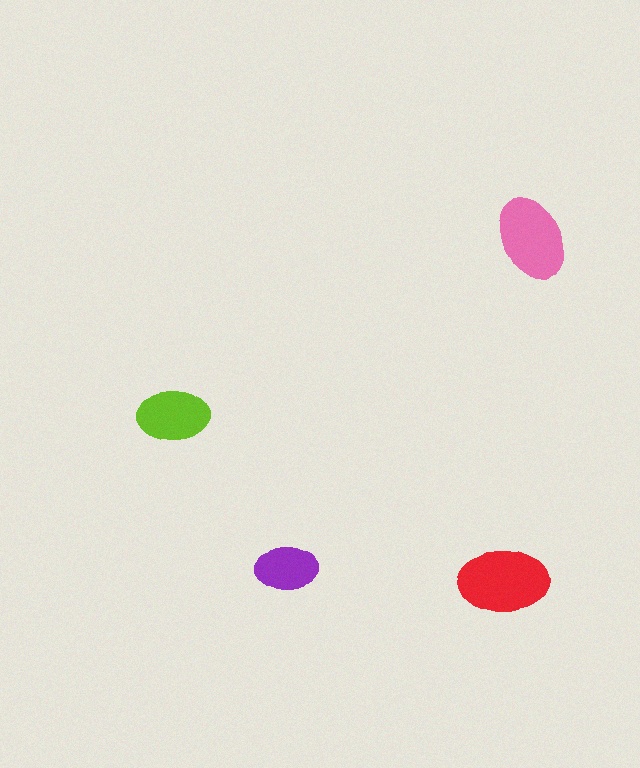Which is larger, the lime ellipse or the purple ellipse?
The lime one.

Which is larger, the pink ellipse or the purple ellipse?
The pink one.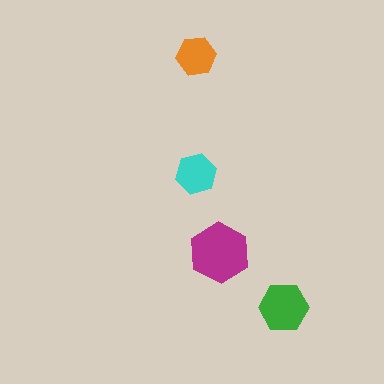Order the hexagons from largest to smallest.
the magenta one, the green one, the cyan one, the orange one.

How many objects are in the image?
There are 4 objects in the image.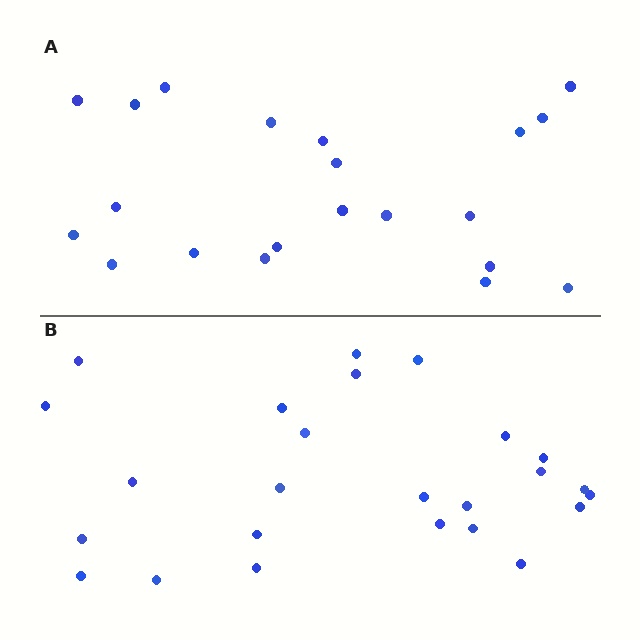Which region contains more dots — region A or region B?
Region B (the bottom region) has more dots.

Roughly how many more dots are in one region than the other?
Region B has about 4 more dots than region A.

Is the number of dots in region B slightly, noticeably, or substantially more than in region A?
Region B has only slightly more — the two regions are fairly close. The ratio is roughly 1.2 to 1.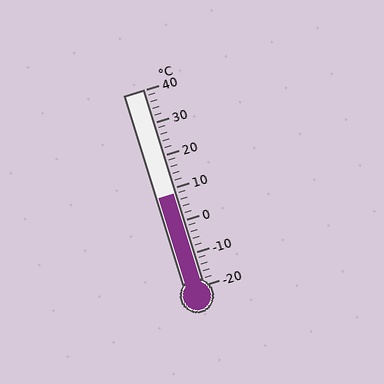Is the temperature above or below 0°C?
The temperature is above 0°C.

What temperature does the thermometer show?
The thermometer shows approximately 8°C.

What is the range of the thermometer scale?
The thermometer scale ranges from -20°C to 40°C.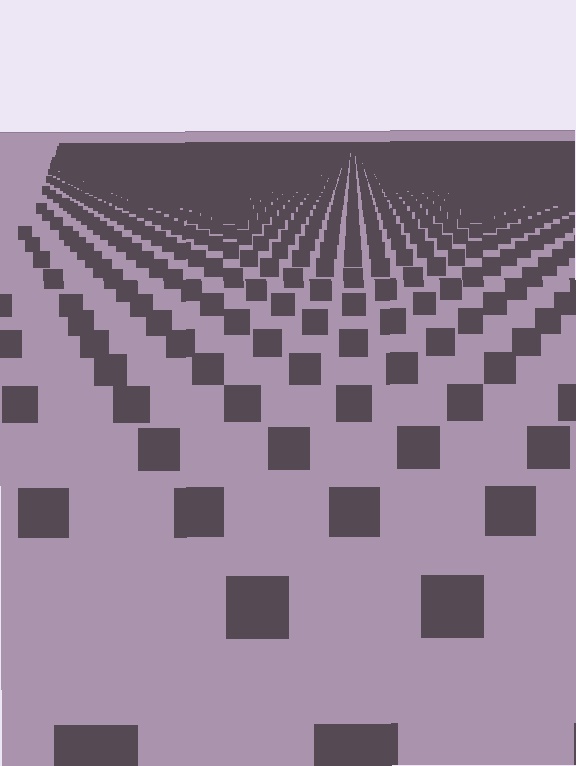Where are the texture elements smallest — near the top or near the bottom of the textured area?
Near the top.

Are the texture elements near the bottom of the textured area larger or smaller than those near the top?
Larger. Near the bottom, elements are closer to the viewer and appear at a bigger on-screen size.